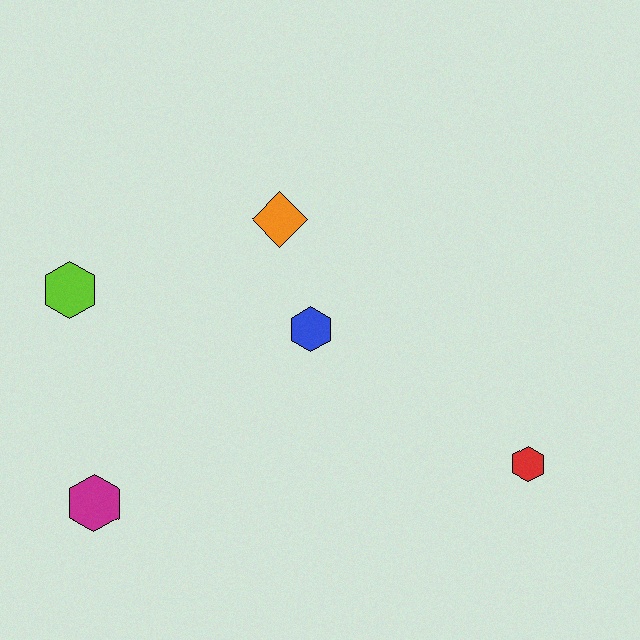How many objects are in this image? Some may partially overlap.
There are 5 objects.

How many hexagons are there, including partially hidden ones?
There are 4 hexagons.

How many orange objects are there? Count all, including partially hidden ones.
There is 1 orange object.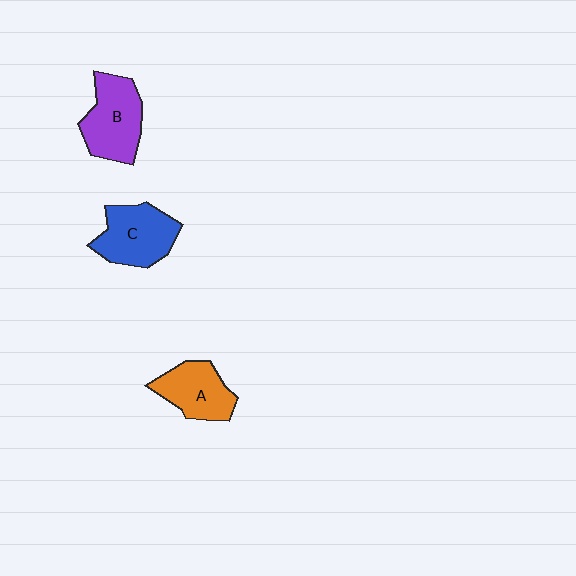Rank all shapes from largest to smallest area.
From largest to smallest: B (purple), C (blue), A (orange).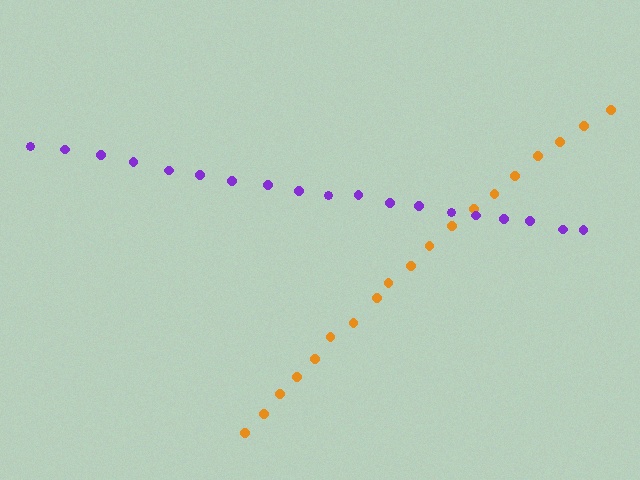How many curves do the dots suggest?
There are 2 distinct paths.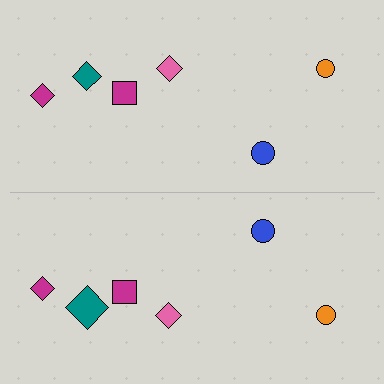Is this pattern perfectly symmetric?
No, the pattern is not perfectly symmetric. The teal diamond on the bottom side has a different size than its mirror counterpart.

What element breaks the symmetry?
The teal diamond on the bottom side has a different size than its mirror counterpart.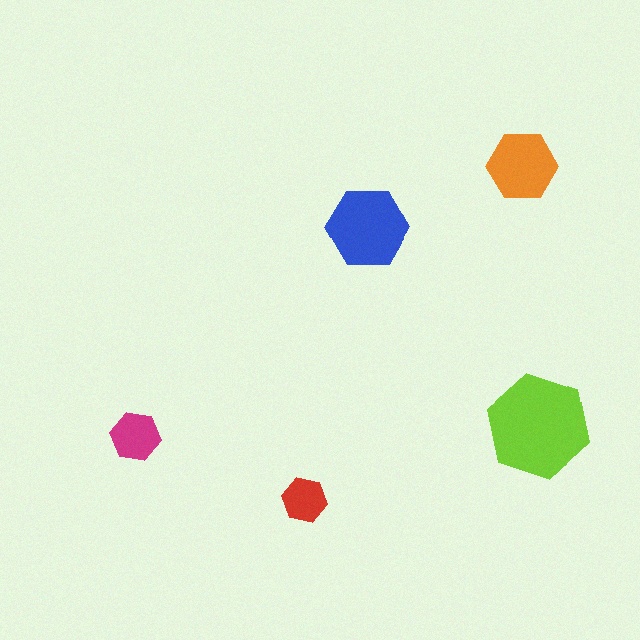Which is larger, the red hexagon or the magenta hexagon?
The magenta one.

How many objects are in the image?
There are 5 objects in the image.